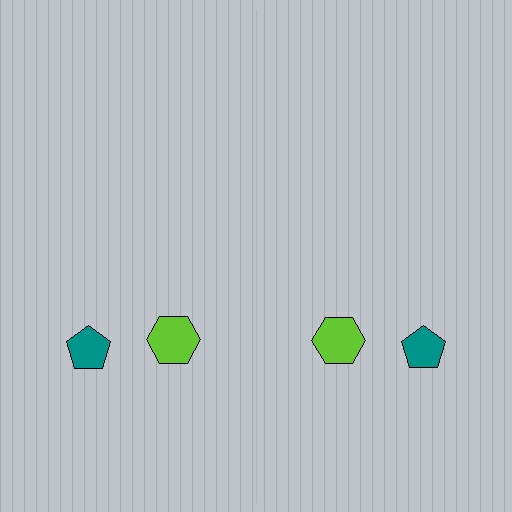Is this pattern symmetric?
Yes, this pattern has bilateral (reflection) symmetry.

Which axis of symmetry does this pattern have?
The pattern has a vertical axis of symmetry running through the center of the image.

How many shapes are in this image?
There are 4 shapes in this image.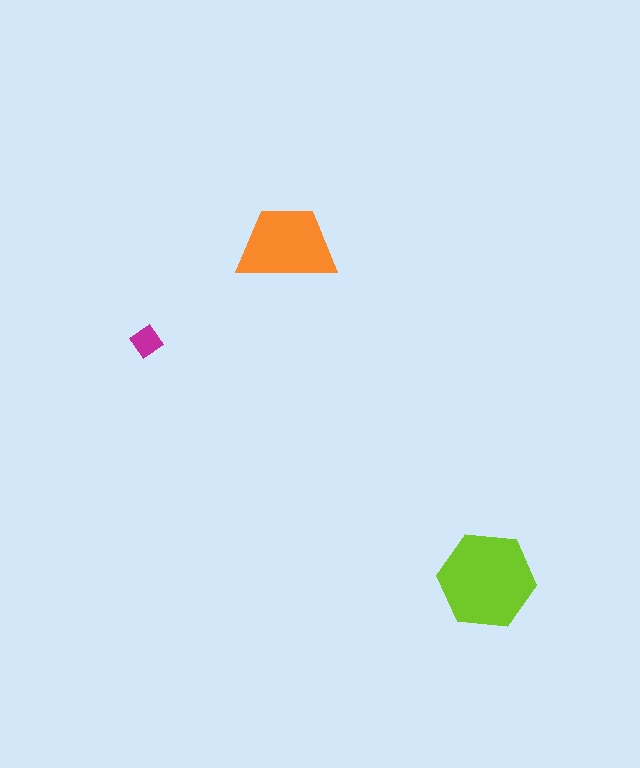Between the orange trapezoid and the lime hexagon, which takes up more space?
The lime hexagon.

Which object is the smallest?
The magenta diamond.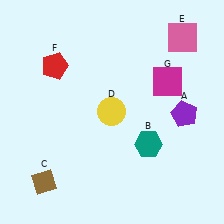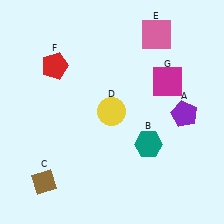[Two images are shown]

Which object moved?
The pink square (E) moved left.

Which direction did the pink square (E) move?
The pink square (E) moved left.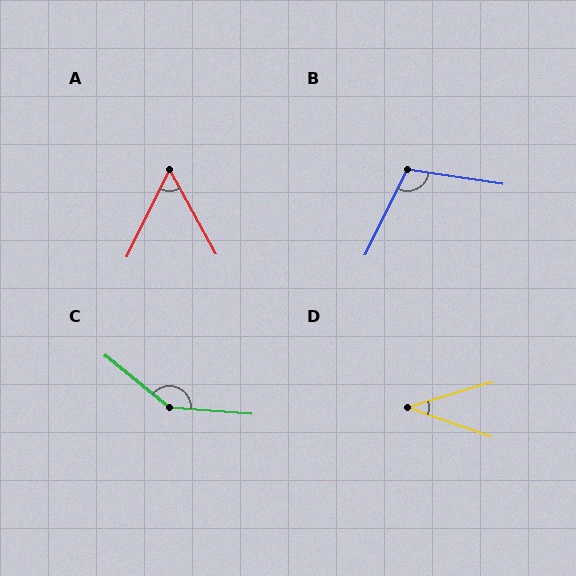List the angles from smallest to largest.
D (36°), A (54°), B (108°), C (145°).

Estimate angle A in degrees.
Approximately 54 degrees.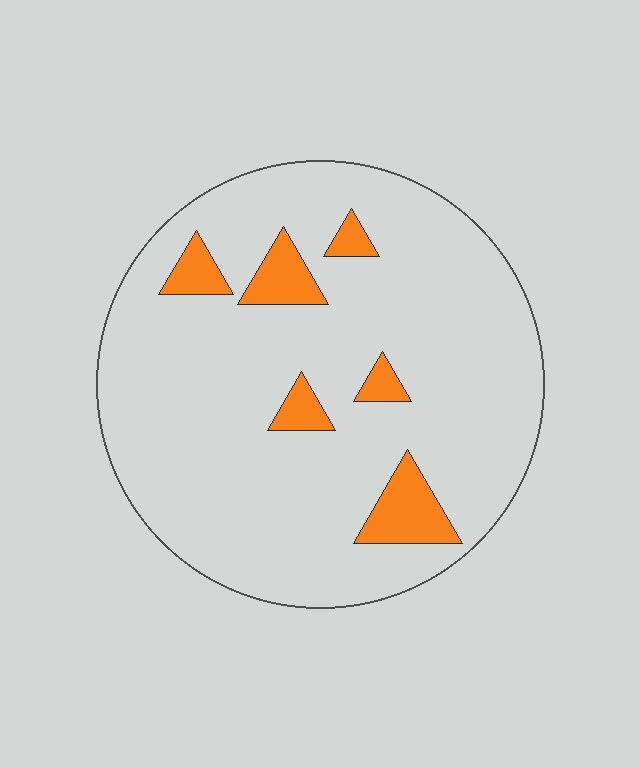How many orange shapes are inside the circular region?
6.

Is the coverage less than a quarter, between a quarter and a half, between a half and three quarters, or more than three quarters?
Less than a quarter.